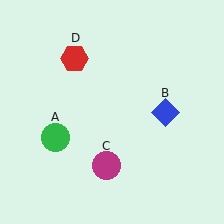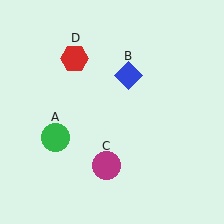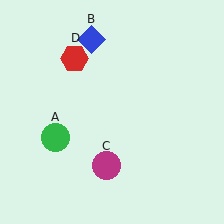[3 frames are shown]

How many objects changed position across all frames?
1 object changed position: blue diamond (object B).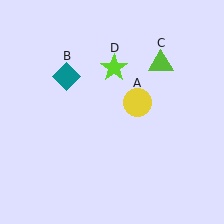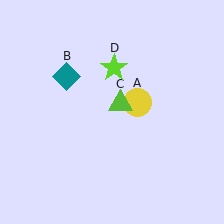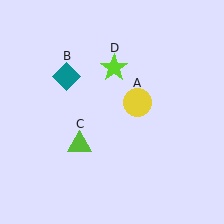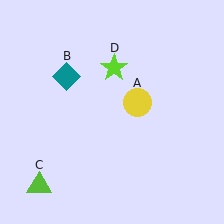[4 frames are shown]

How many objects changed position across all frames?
1 object changed position: lime triangle (object C).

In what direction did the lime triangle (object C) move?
The lime triangle (object C) moved down and to the left.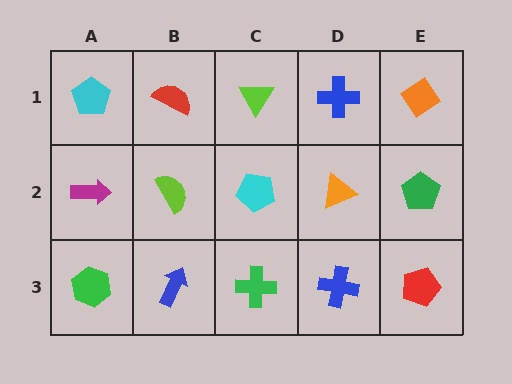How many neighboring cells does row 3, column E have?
2.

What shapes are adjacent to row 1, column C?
A cyan pentagon (row 2, column C), a red semicircle (row 1, column B), a blue cross (row 1, column D).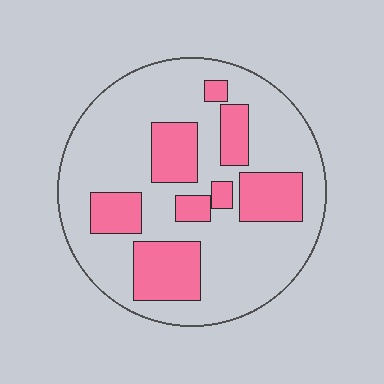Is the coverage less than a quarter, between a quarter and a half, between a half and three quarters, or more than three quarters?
Between a quarter and a half.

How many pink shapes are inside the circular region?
8.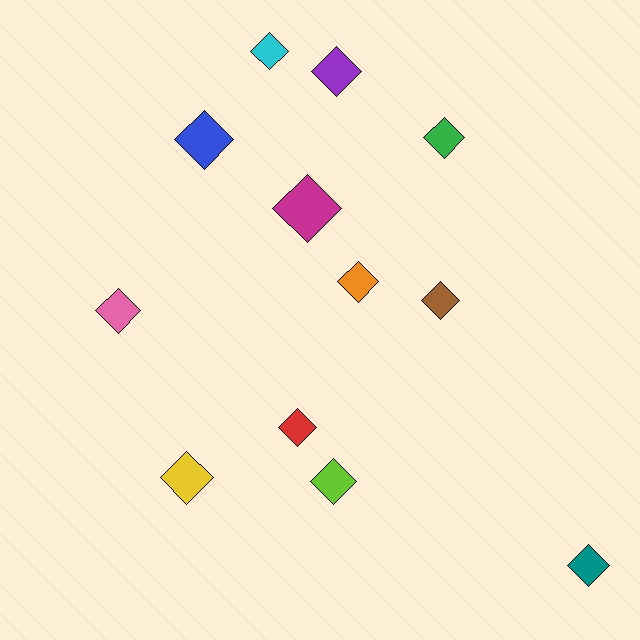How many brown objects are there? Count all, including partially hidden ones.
There is 1 brown object.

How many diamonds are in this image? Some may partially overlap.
There are 12 diamonds.